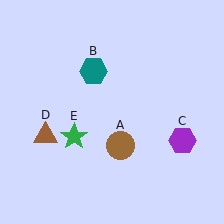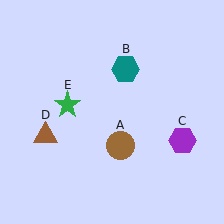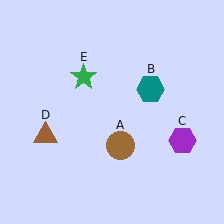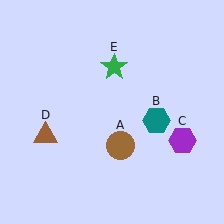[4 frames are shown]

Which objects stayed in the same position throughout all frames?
Brown circle (object A) and purple hexagon (object C) and brown triangle (object D) remained stationary.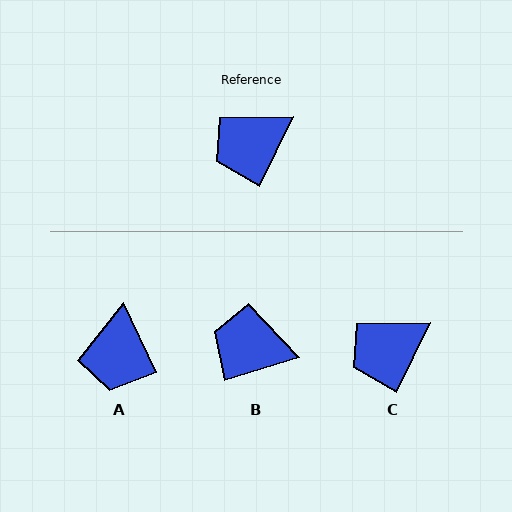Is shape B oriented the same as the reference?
No, it is off by about 47 degrees.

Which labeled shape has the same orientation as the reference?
C.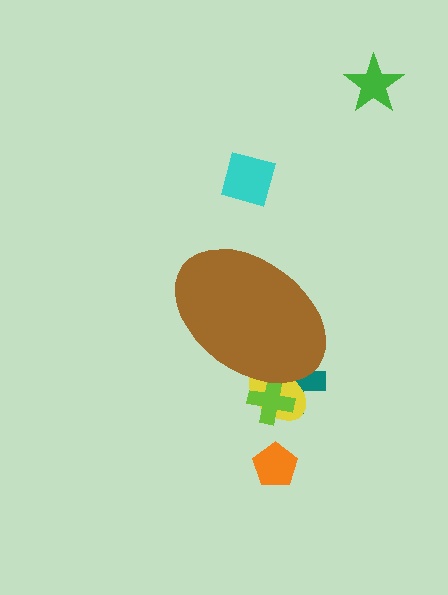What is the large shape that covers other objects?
A brown ellipse.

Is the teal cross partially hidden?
Yes, the teal cross is partially hidden behind the brown ellipse.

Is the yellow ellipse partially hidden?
Yes, the yellow ellipse is partially hidden behind the brown ellipse.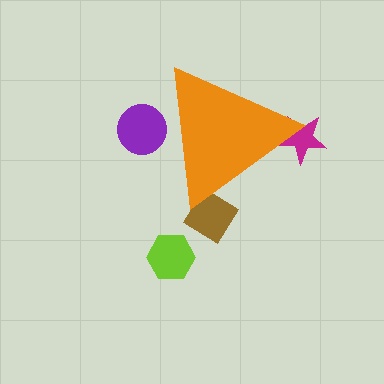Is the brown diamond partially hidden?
Yes, the brown diamond is partially hidden behind the orange triangle.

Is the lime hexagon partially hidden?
No, the lime hexagon is fully visible.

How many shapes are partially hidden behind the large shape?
3 shapes are partially hidden.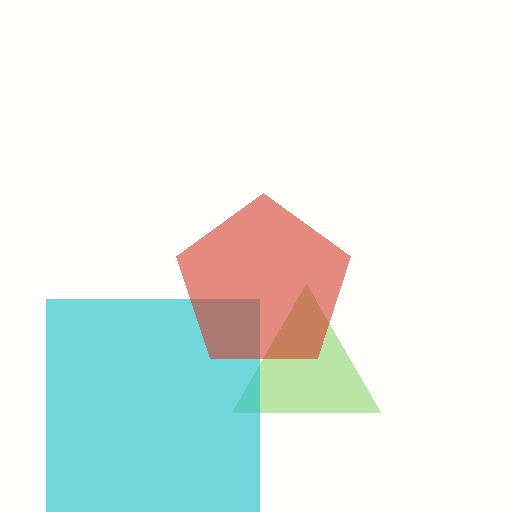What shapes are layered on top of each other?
The layered shapes are: a lime triangle, a cyan square, a red pentagon.